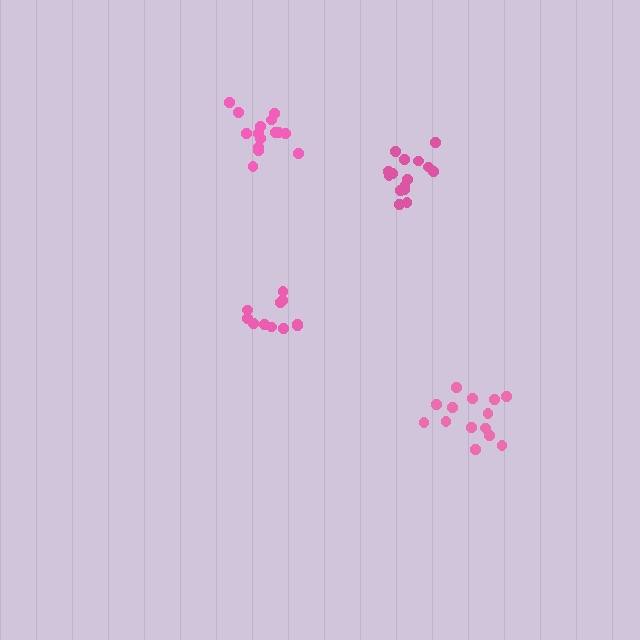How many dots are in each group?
Group 1: 15 dots, Group 2: 14 dots, Group 3: 11 dots, Group 4: 15 dots (55 total).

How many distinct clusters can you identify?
There are 4 distinct clusters.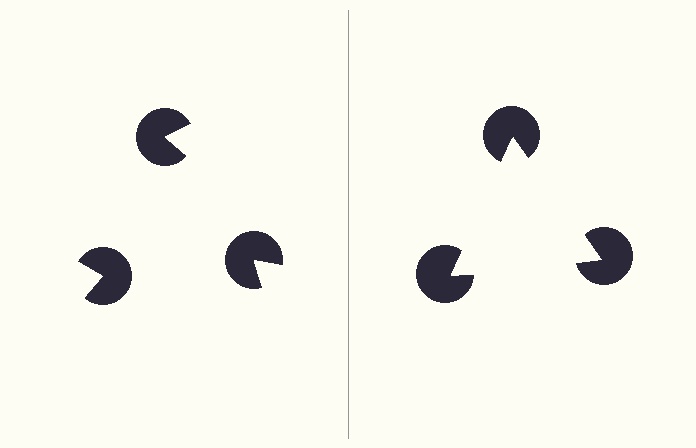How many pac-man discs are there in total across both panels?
6 — 3 on each side.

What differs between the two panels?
The pac-man discs are positioned identically on both sides; only the wedge orientations differ. On the right they align to a triangle; on the left they are misaligned.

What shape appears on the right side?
An illusory triangle.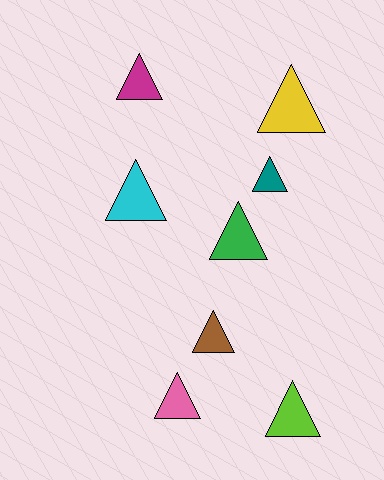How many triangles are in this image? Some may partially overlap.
There are 8 triangles.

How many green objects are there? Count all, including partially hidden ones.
There is 1 green object.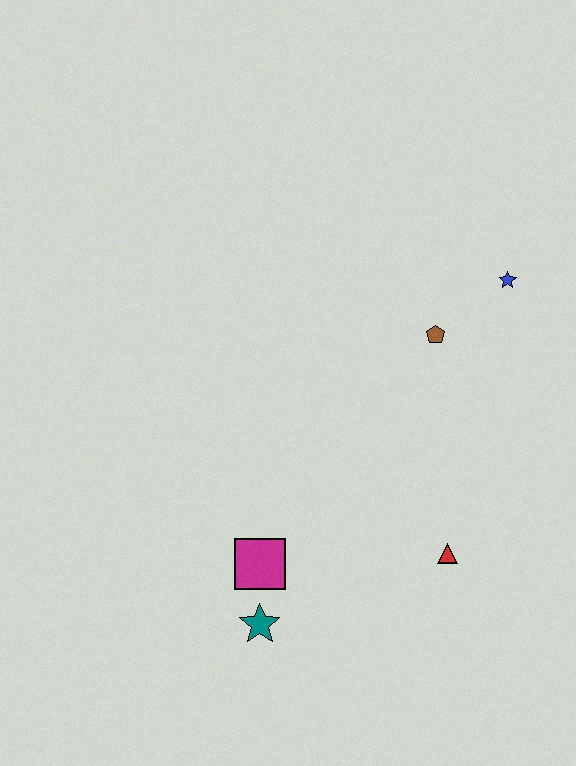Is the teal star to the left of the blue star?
Yes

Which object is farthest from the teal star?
The blue star is farthest from the teal star.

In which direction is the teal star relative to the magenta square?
The teal star is below the magenta square.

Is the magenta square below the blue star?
Yes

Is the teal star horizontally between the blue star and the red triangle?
No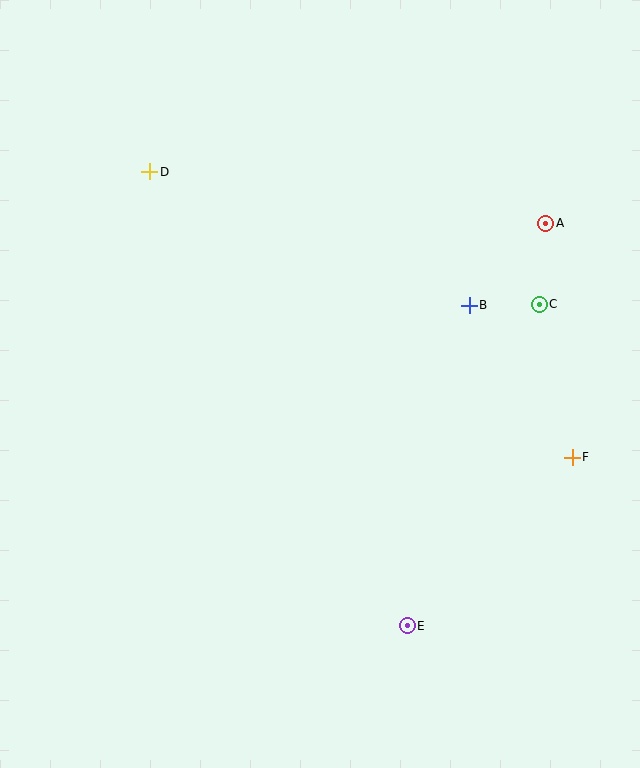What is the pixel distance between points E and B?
The distance between E and B is 326 pixels.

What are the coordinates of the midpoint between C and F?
The midpoint between C and F is at (556, 381).